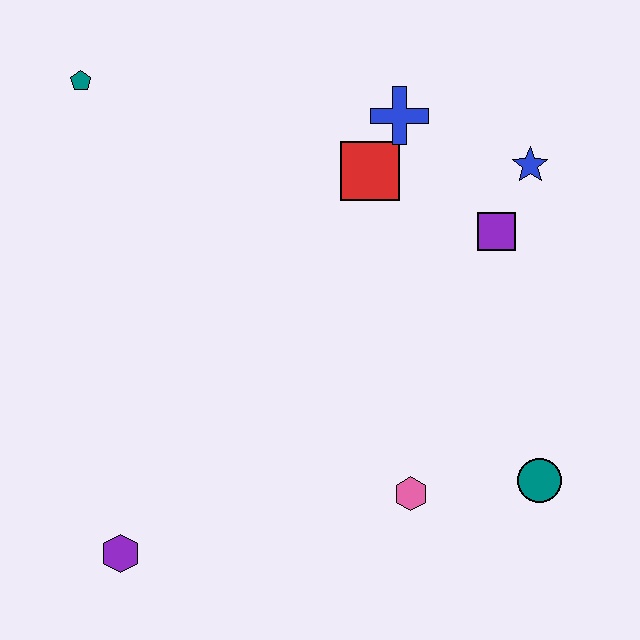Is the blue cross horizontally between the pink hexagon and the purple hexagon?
Yes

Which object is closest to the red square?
The blue cross is closest to the red square.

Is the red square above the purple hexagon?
Yes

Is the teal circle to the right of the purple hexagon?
Yes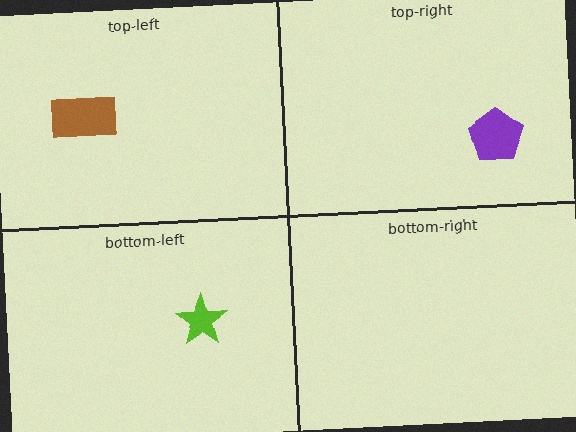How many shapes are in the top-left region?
1.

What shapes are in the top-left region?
The brown rectangle.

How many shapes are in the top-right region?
1.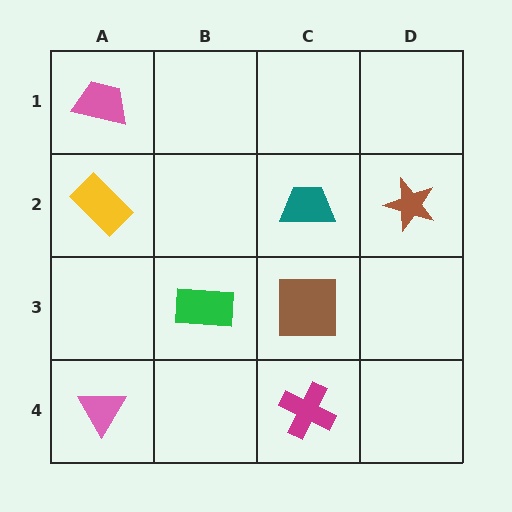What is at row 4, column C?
A magenta cross.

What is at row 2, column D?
A brown star.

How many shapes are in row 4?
2 shapes.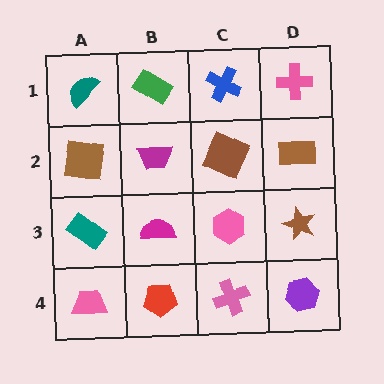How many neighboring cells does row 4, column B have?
3.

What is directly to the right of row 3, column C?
A brown star.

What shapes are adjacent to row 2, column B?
A green rectangle (row 1, column B), a magenta semicircle (row 3, column B), a brown square (row 2, column A), a brown square (row 2, column C).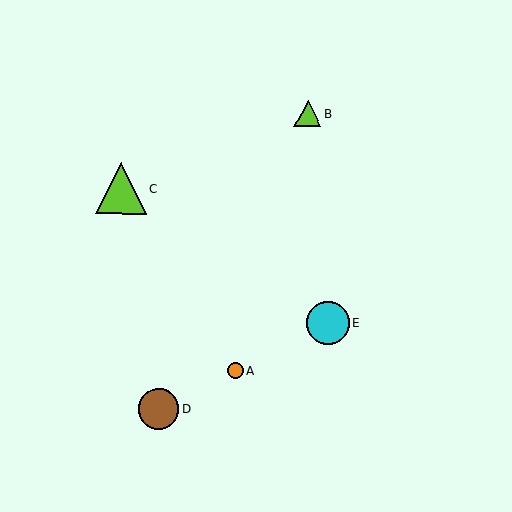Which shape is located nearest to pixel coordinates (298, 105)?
The lime triangle (labeled B) at (308, 114) is nearest to that location.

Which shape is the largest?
The lime triangle (labeled C) is the largest.